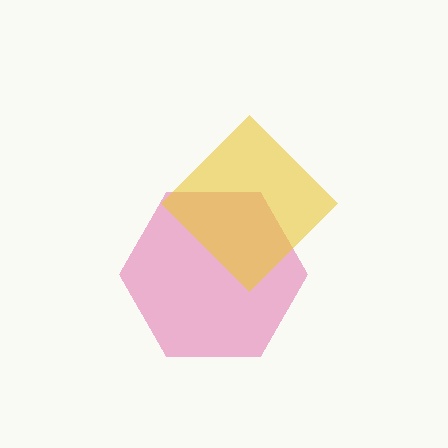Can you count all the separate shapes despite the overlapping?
Yes, there are 2 separate shapes.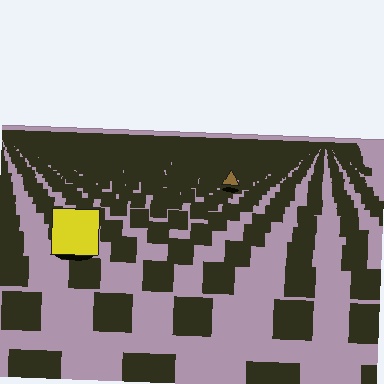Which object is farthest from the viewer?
The brown triangle is farthest from the viewer. It appears smaller and the ground texture around it is denser.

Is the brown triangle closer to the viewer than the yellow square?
No. The yellow square is closer — you can tell from the texture gradient: the ground texture is coarser near it.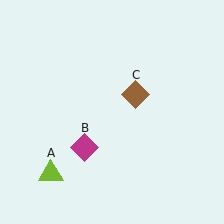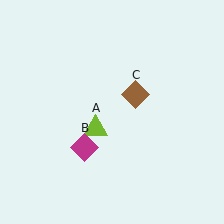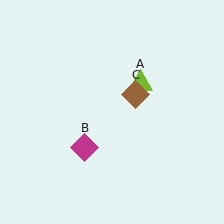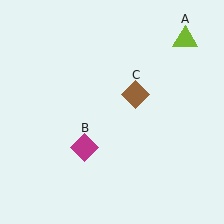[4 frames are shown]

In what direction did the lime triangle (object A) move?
The lime triangle (object A) moved up and to the right.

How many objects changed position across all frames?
1 object changed position: lime triangle (object A).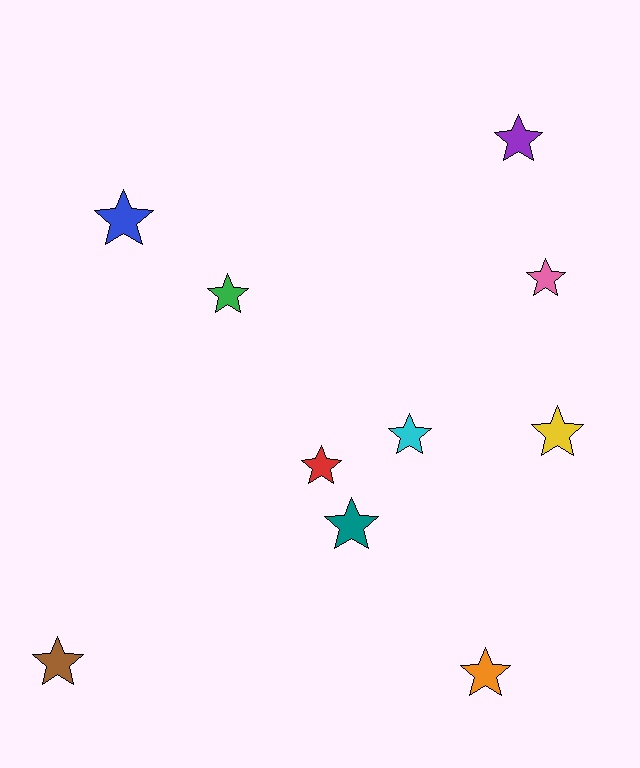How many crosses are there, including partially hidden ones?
There are no crosses.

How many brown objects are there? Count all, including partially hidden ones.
There is 1 brown object.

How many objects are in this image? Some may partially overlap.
There are 10 objects.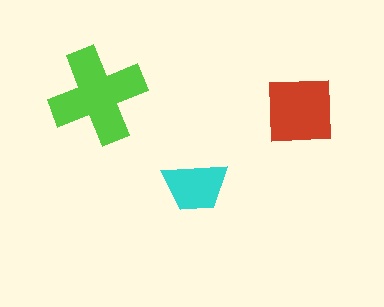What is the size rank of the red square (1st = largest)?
2nd.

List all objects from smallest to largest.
The cyan trapezoid, the red square, the lime cross.